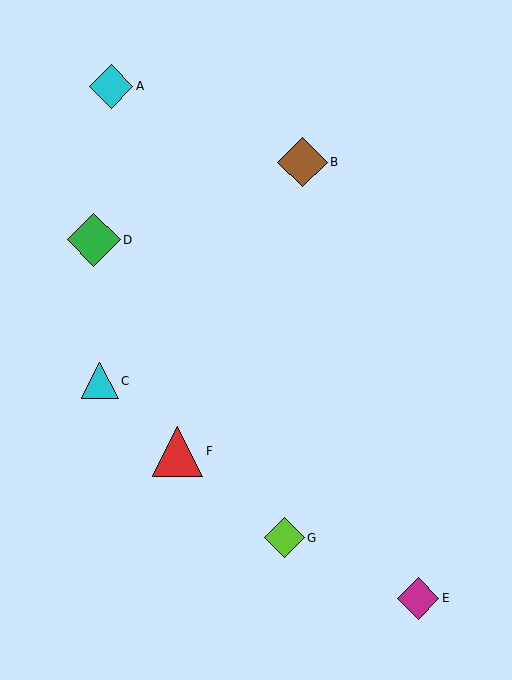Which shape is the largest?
The green diamond (labeled D) is the largest.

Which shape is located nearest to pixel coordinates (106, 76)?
The cyan diamond (labeled A) at (111, 86) is nearest to that location.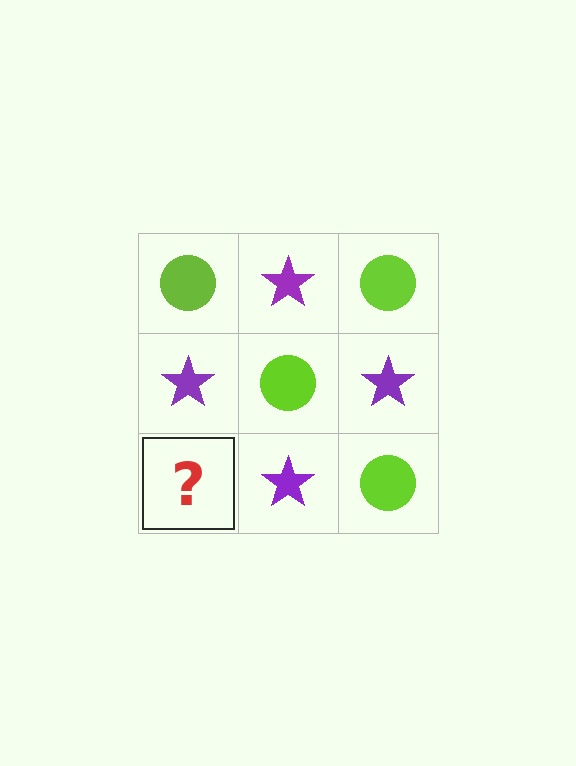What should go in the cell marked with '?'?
The missing cell should contain a lime circle.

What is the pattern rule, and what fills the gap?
The rule is that it alternates lime circle and purple star in a checkerboard pattern. The gap should be filled with a lime circle.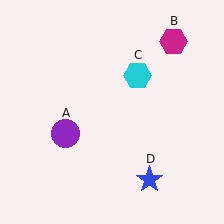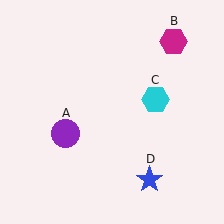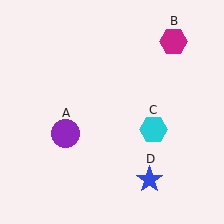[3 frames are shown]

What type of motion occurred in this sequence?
The cyan hexagon (object C) rotated clockwise around the center of the scene.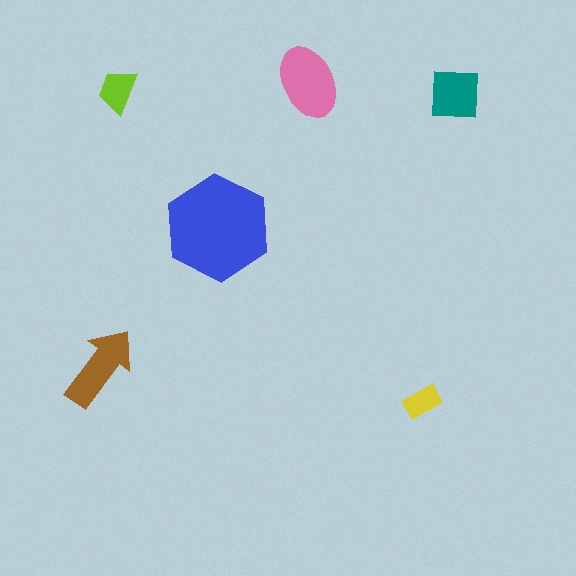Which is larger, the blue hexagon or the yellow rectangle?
The blue hexagon.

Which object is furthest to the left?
The brown arrow is leftmost.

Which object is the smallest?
The yellow rectangle.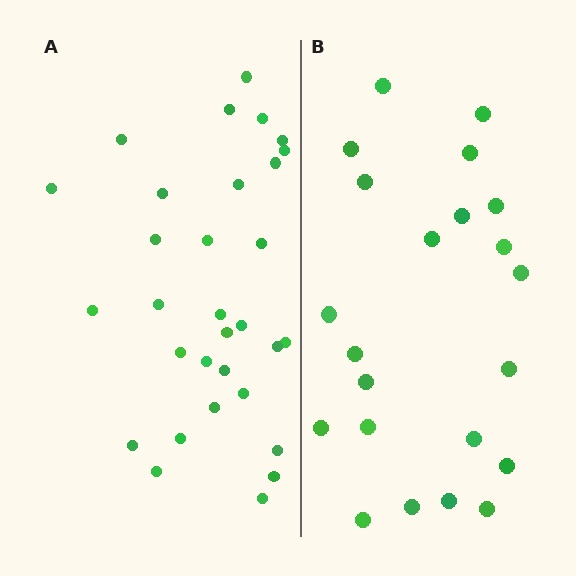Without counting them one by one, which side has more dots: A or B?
Region A (the left region) has more dots.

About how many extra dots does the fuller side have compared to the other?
Region A has roughly 8 or so more dots than region B.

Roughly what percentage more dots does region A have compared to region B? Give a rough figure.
About 40% more.